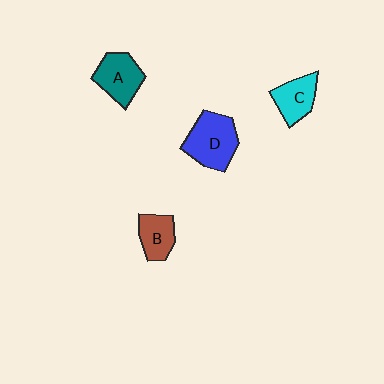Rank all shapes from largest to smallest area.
From largest to smallest: D (blue), A (teal), C (cyan), B (brown).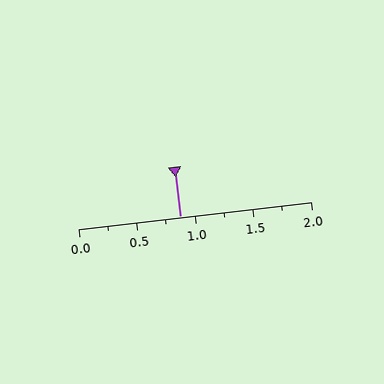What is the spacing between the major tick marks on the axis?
The major ticks are spaced 0.5 apart.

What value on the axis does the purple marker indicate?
The marker indicates approximately 0.88.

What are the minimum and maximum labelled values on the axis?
The axis runs from 0.0 to 2.0.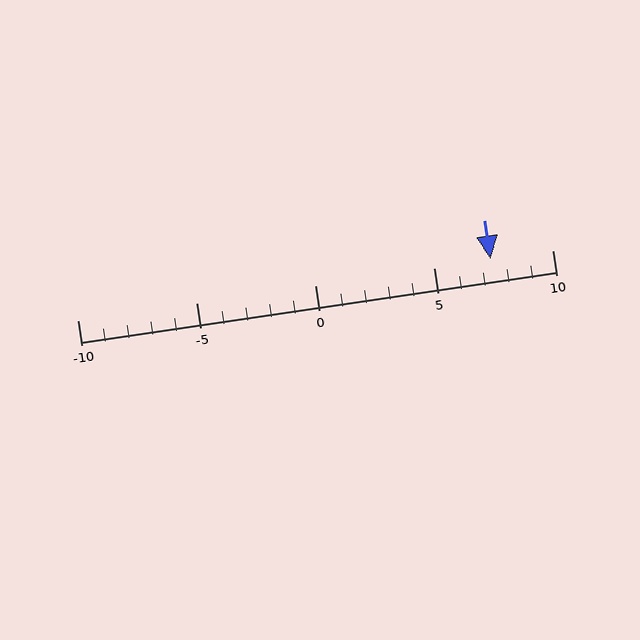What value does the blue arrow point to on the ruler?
The blue arrow points to approximately 7.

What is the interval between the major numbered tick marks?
The major tick marks are spaced 5 units apart.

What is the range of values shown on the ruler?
The ruler shows values from -10 to 10.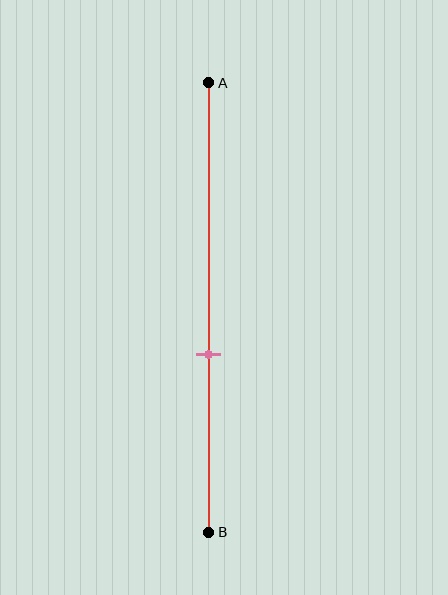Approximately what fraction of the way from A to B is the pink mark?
The pink mark is approximately 60% of the way from A to B.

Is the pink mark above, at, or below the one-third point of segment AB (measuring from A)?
The pink mark is below the one-third point of segment AB.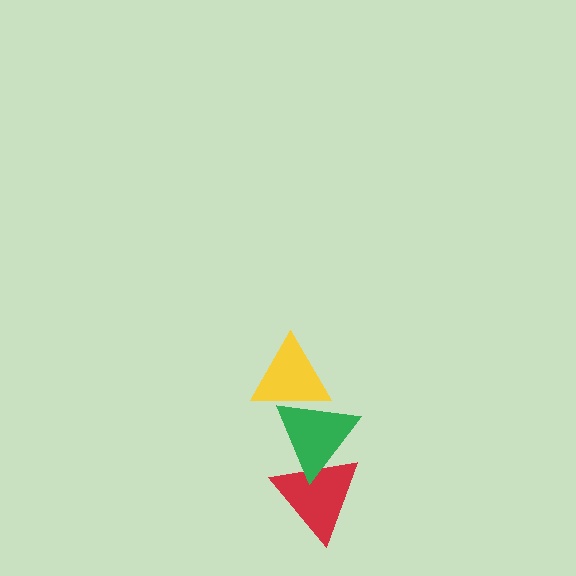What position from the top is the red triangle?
The red triangle is 3rd from the top.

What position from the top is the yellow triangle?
The yellow triangle is 1st from the top.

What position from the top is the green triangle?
The green triangle is 2nd from the top.